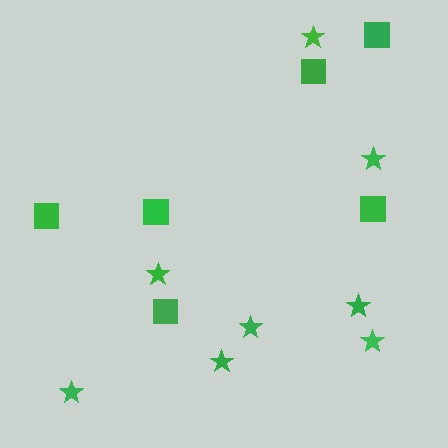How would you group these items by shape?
There are 2 groups: one group of stars (8) and one group of squares (6).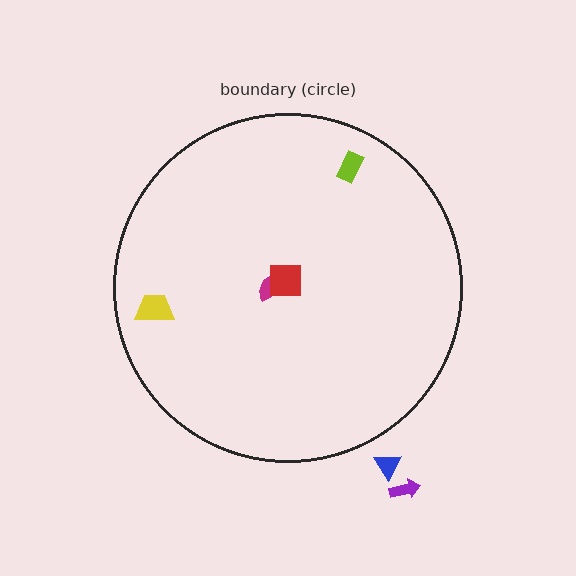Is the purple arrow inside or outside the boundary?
Outside.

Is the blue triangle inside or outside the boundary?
Outside.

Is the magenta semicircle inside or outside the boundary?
Inside.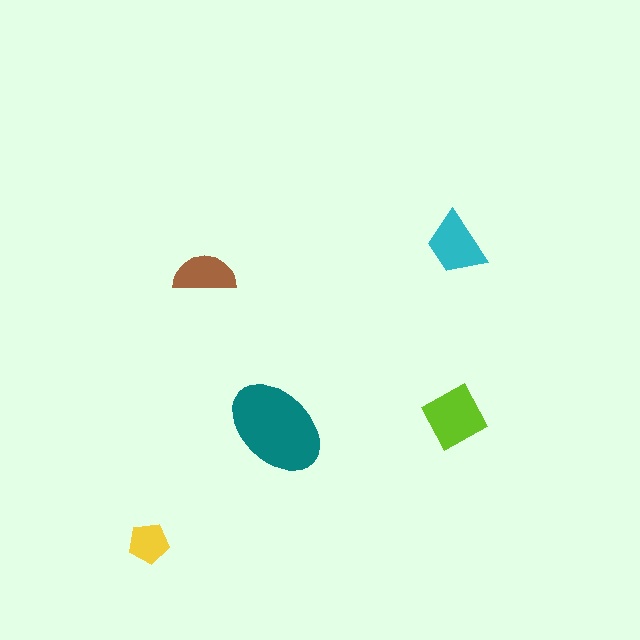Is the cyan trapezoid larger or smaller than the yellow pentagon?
Larger.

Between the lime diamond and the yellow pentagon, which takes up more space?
The lime diamond.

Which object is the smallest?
The yellow pentagon.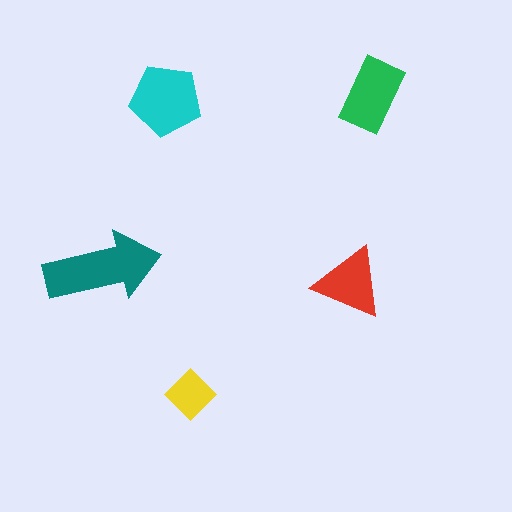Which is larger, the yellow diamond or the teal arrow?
The teal arrow.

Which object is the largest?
The teal arrow.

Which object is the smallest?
The yellow diamond.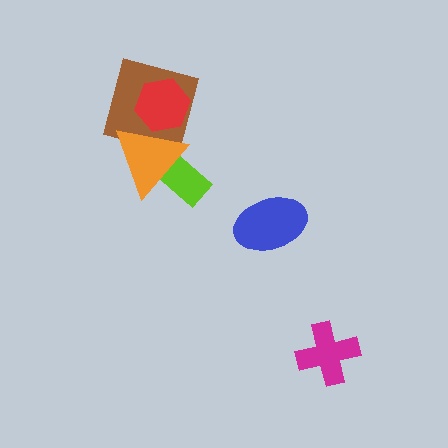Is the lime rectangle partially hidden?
Yes, it is partially covered by another shape.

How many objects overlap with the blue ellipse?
0 objects overlap with the blue ellipse.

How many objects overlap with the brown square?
2 objects overlap with the brown square.